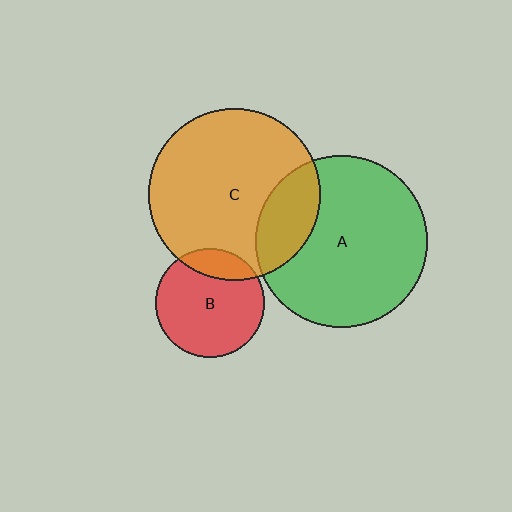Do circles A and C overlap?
Yes.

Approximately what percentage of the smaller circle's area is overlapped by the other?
Approximately 20%.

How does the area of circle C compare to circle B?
Approximately 2.5 times.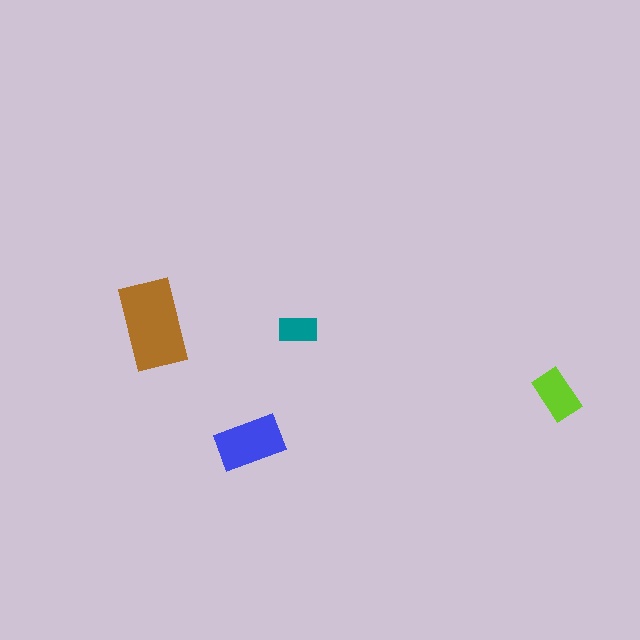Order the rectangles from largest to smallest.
the brown one, the blue one, the lime one, the teal one.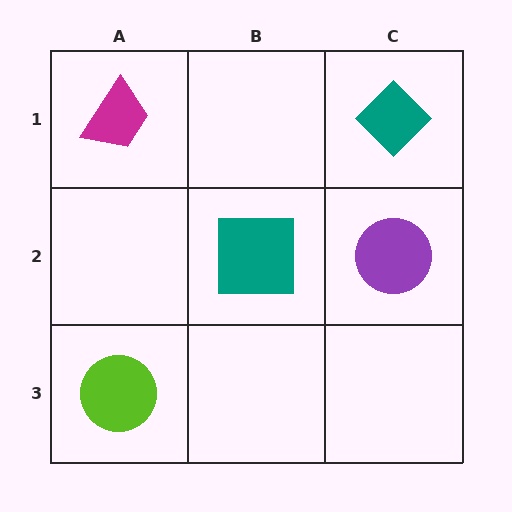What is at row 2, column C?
A purple circle.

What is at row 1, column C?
A teal diamond.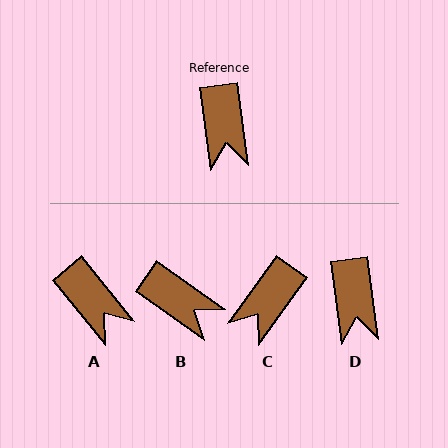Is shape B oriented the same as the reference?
No, it is off by about 47 degrees.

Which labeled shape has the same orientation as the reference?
D.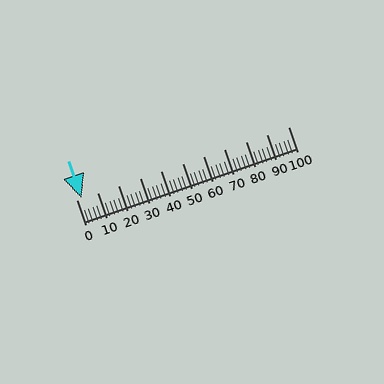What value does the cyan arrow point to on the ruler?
The cyan arrow points to approximately 2.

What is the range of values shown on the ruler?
The ruler shows values from 0 to 100.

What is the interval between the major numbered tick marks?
The major tick marks are spaced 10 units apart.